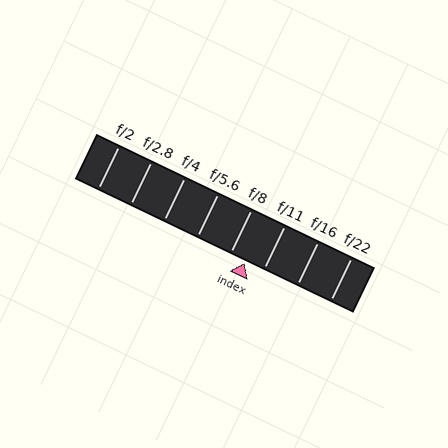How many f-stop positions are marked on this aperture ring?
There are 8 f-stop positions marked.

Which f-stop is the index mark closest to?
The index mark is closest to f/8.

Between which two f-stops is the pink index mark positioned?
The index mark is between f/8 and f/11.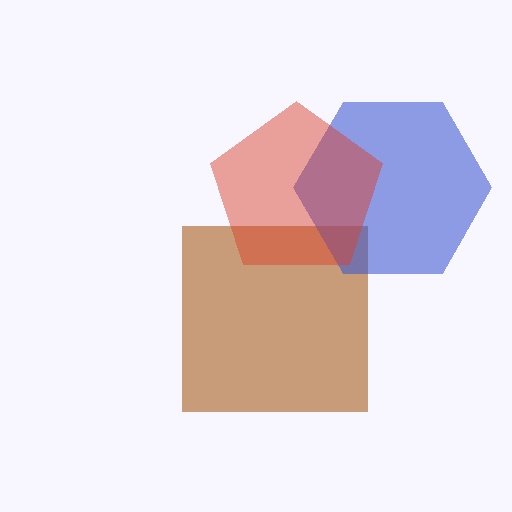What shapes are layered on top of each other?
The layered shapes are: a brown square, a blue hexagon, a red pentagon.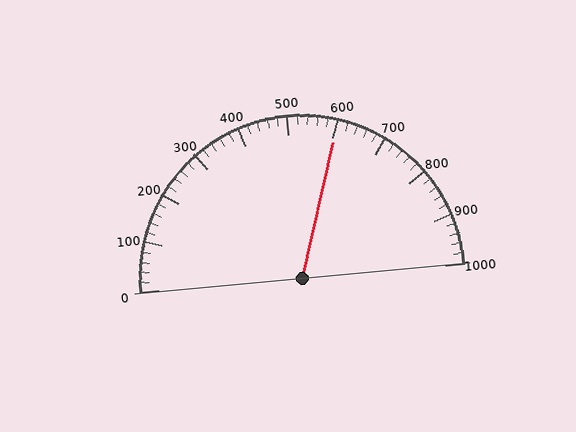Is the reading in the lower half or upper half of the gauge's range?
The reading is in the upper half of the range (0 to 1000).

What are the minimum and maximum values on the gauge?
The gauge ranges from 0 to 1000.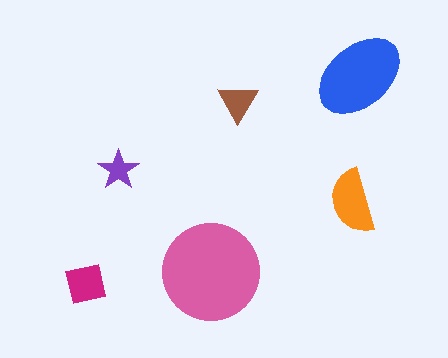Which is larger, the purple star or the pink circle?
The pink circle.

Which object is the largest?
The pink circle.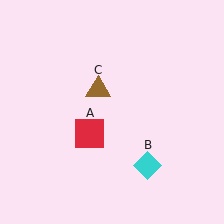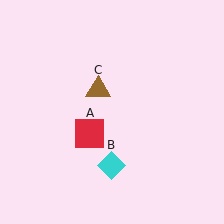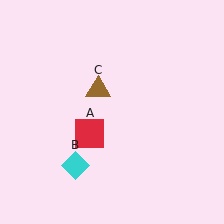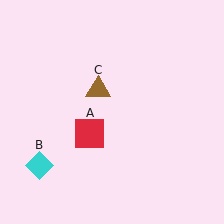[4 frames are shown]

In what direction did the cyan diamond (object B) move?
The cyan diamond (object B) moved left.